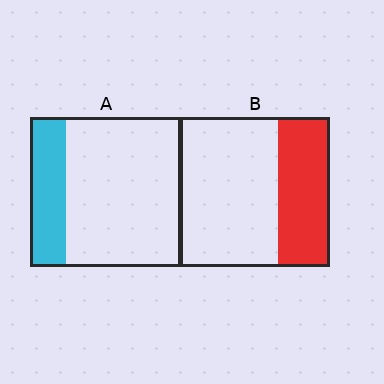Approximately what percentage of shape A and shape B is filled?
A is approximately 25% and B is approximately 35%.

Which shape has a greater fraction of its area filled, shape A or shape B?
Shape B.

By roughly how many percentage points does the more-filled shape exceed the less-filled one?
By roughly 10 percentage points (B over A).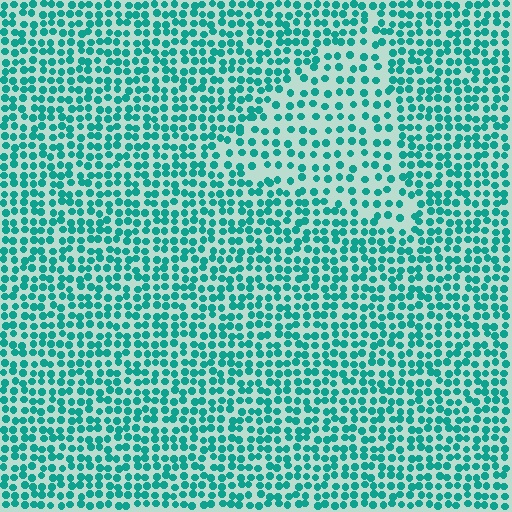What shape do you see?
I see a triangle.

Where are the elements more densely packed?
The elements are more densely packed outside the triangle boundary.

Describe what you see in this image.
The image contains small teal elements arranged at two different densities. A triangle-shaped region is visible where the elements are less densely packed than the surrounding area.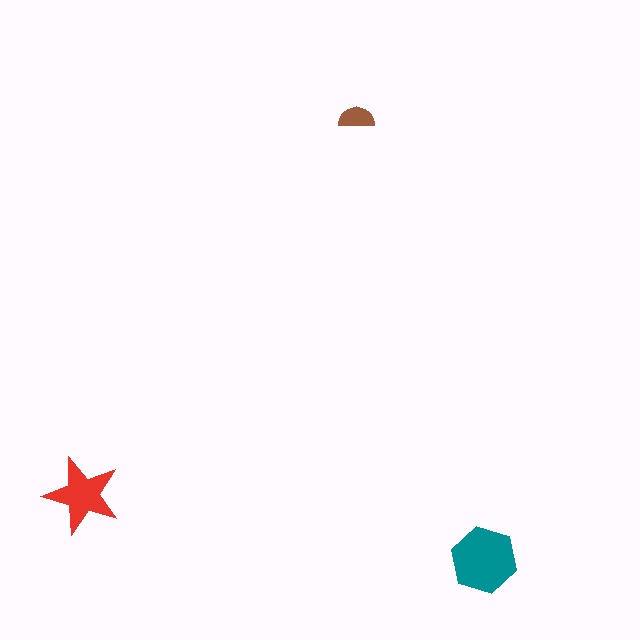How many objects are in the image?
There are 3 objects in the image.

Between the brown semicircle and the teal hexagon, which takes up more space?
The teal hexagon.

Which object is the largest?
The teal hexagon.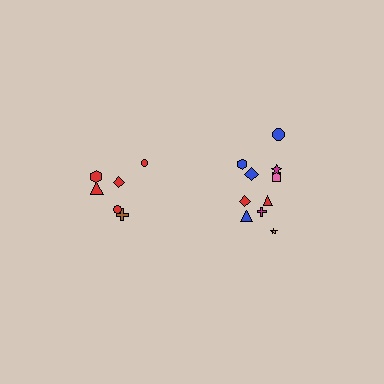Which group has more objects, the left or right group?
The right group.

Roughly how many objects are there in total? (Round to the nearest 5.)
Roughly 15 objects in total.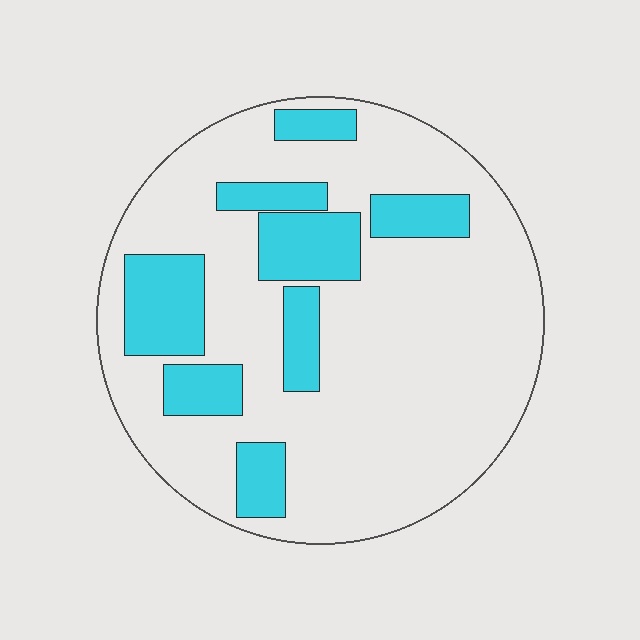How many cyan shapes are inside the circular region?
8.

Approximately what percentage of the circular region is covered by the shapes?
Approximately 25%.